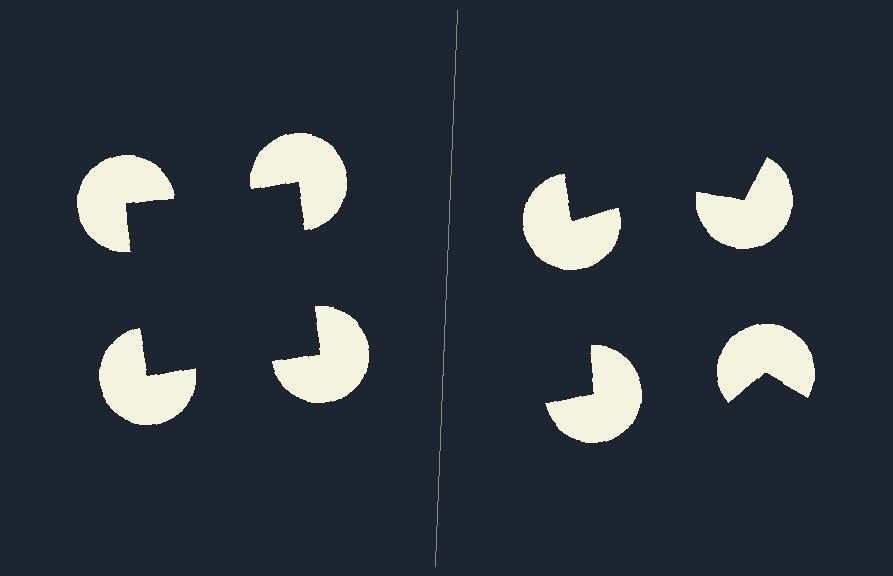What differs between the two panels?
The pac-man discs are positioned identically on both sides; only the wedge orientations differ. On the left they align to a square; on the right they are misaligned.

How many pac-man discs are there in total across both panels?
8 — 4 on each side.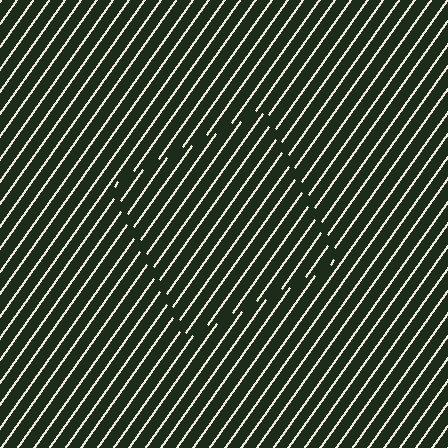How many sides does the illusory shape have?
4 sides — the line-ends trace a square.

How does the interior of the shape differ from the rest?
The interior of the shape contains the same grating, shifted by half a period — the contour is defined by the phase discontinuity where line-ends from the inner and outer gratings abut.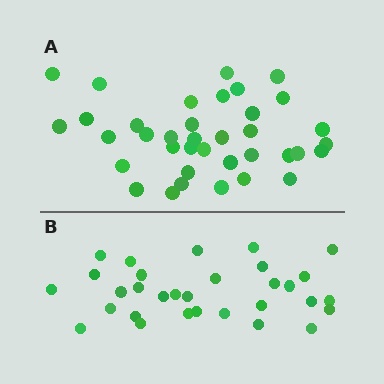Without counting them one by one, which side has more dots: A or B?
Region A (the top region) has more dots.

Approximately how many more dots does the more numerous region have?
Region A has about 6 more dots than region B.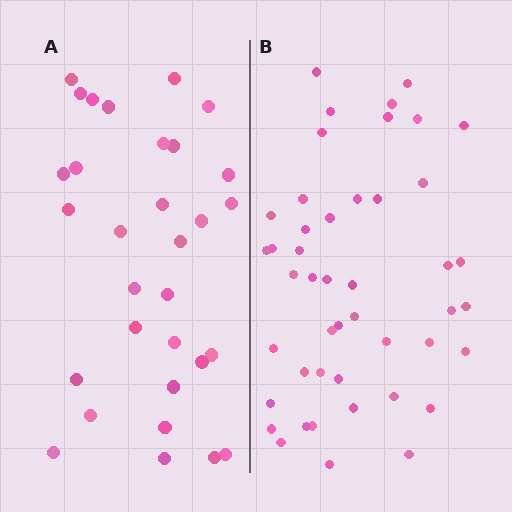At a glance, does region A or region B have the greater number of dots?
Region B (the right region) has more dots.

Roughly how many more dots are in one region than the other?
Region B has approximately 15 more dots than region A.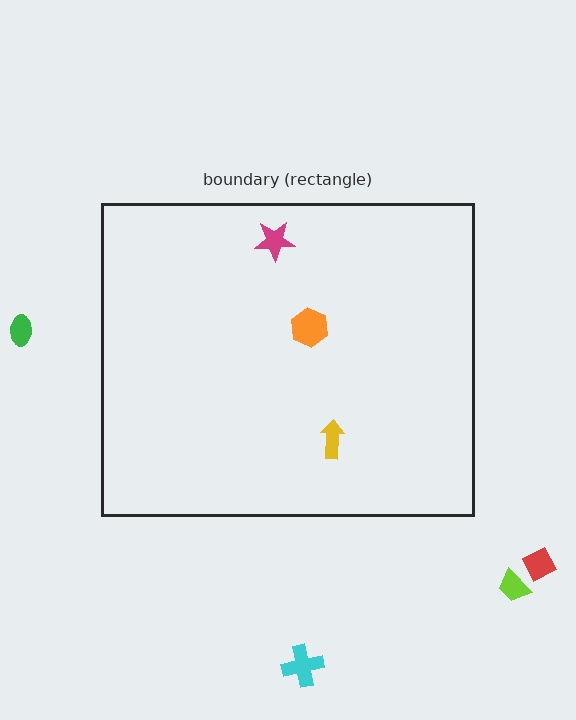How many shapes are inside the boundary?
3 inside, 4 outside.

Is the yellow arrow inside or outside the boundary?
Inside.